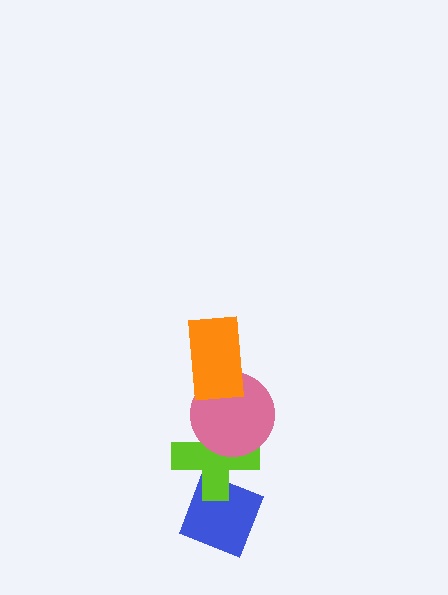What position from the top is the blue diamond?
The blue diamond is 4th from the top.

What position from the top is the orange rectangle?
The orange rectangle is 1st from the top.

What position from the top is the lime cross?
The lime cross is 3rd from the top.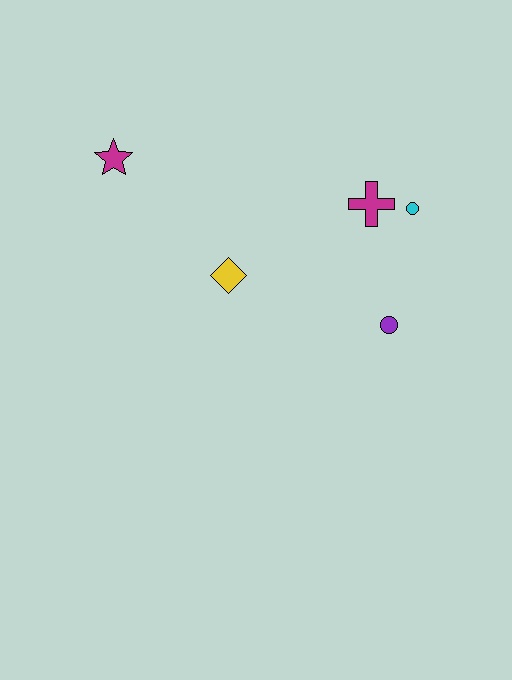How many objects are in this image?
There are 5 objects.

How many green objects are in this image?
There are no green objects.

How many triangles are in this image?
There are no triangles.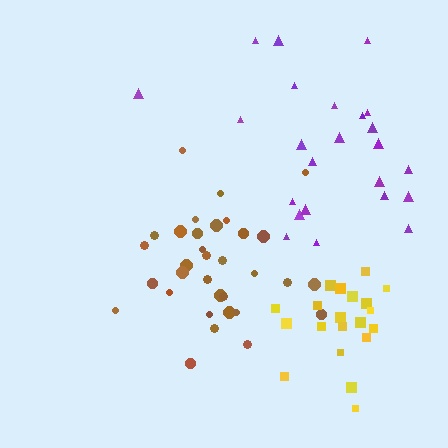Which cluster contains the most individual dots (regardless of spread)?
Brown (33).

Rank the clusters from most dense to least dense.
brown, yellow, purple.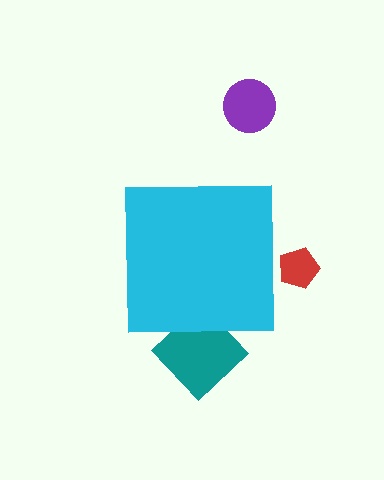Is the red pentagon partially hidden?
Yes, the red pentagon is partially hidden behind the cyan square.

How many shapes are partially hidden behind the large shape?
2 shapes are partially hidden.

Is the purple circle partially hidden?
No, the purple circle is fully visible.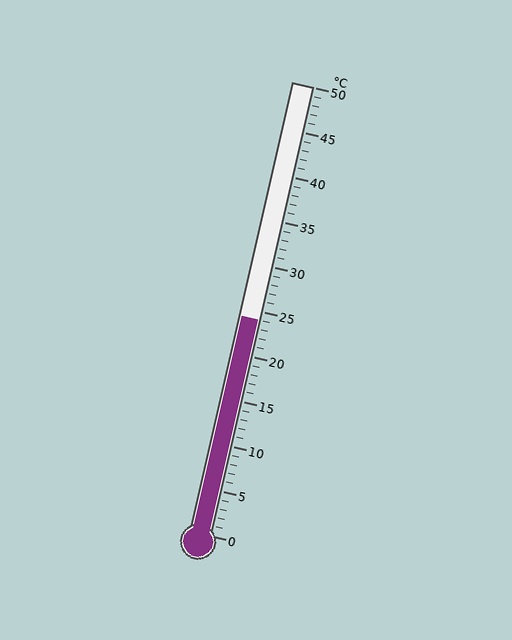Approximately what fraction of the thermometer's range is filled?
The thermometer is filled to approximately 50% of its range.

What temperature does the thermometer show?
The thermometer shows approximately 24°C.